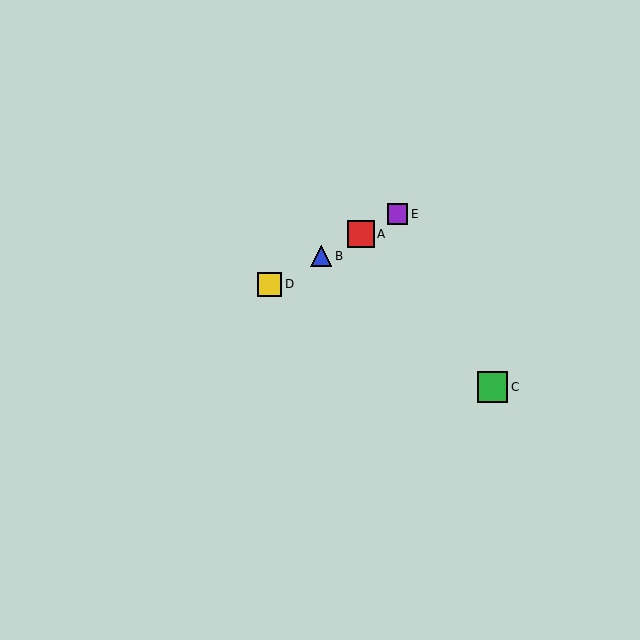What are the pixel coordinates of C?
Object C is at (493, 387).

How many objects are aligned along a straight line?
4 objects (A, B, D, E) are aligned along a straight line.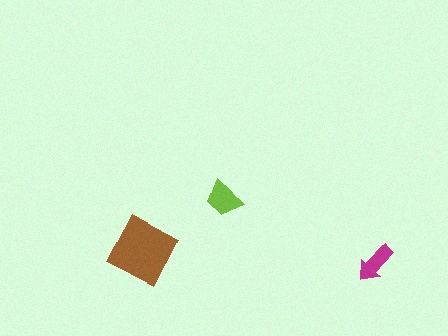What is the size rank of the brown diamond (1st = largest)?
1st.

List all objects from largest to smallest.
The brown diamond, the lime trapezoid, the magenta arrow.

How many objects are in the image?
There are 3 objects in the image.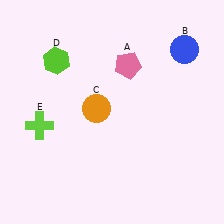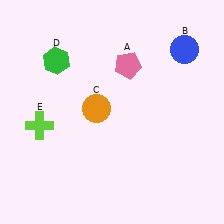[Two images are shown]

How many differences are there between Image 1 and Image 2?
There is 1 difference between the two images.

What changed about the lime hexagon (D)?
In Image 1, D is lime. In Image 2, it changed to green.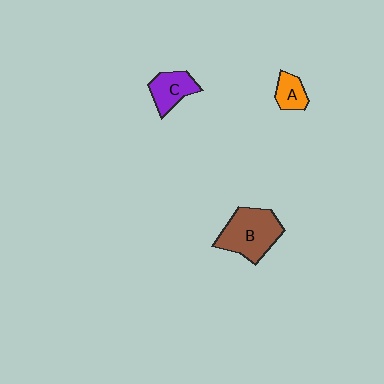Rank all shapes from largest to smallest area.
From largest to smallest: B (brown), C (purple), A (orange).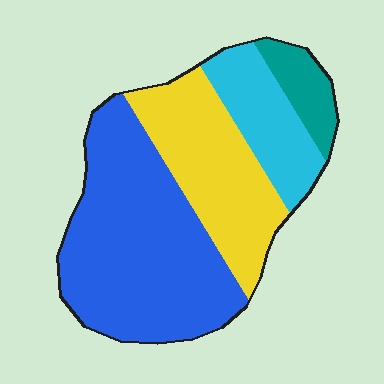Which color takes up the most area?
Blue, at roughly 50%.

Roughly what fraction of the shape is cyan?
Cyan covers roughly 15% of the shape.